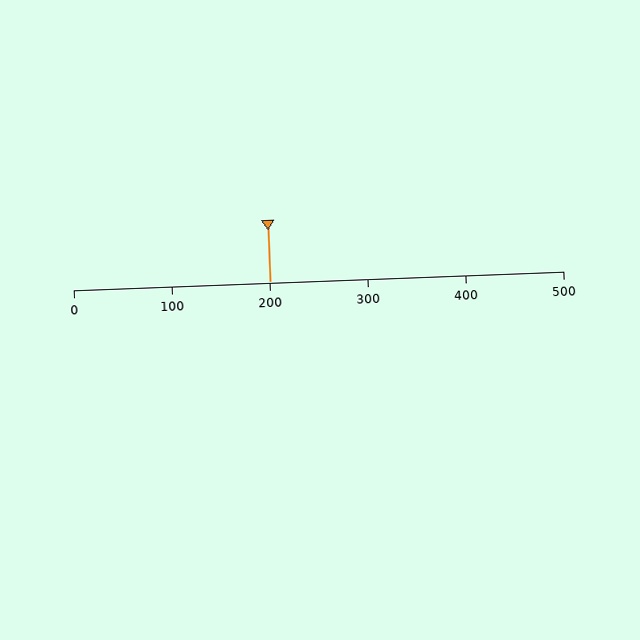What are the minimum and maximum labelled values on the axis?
The axis runs from 0 to 500.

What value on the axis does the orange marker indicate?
The marker indicates approximately 200.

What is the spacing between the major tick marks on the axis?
The major ticks are spaced 100 apart.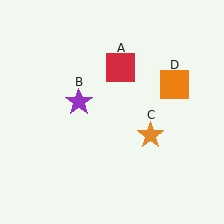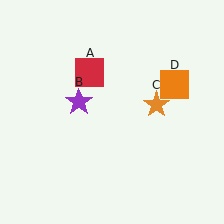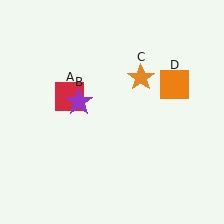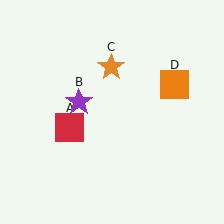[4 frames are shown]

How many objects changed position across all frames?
2 objects changed position: red square (object A), orange star (object C).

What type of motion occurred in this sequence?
The red square (object A), orange star (object C) rotated counterclockwise around the center of the scene.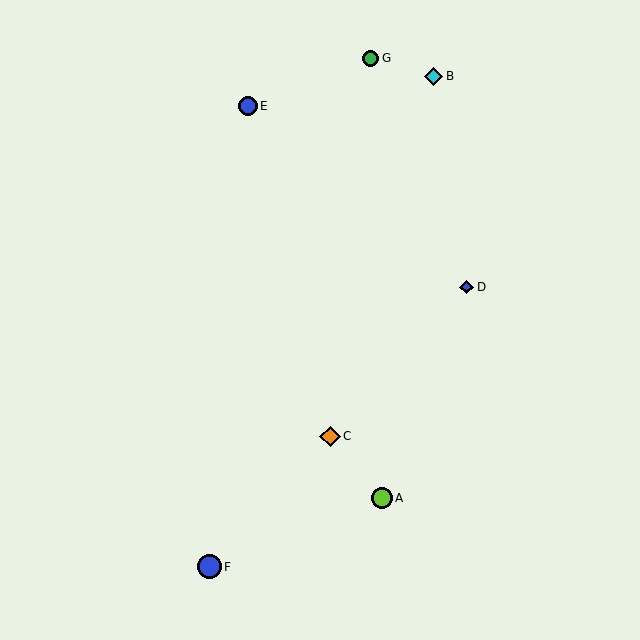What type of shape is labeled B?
Shape B is a cyan diamond.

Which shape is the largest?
The blue circle (labeled F) is the largest.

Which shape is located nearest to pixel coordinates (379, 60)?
The green circle (labeled G) at (371, 58) is nearest to that location.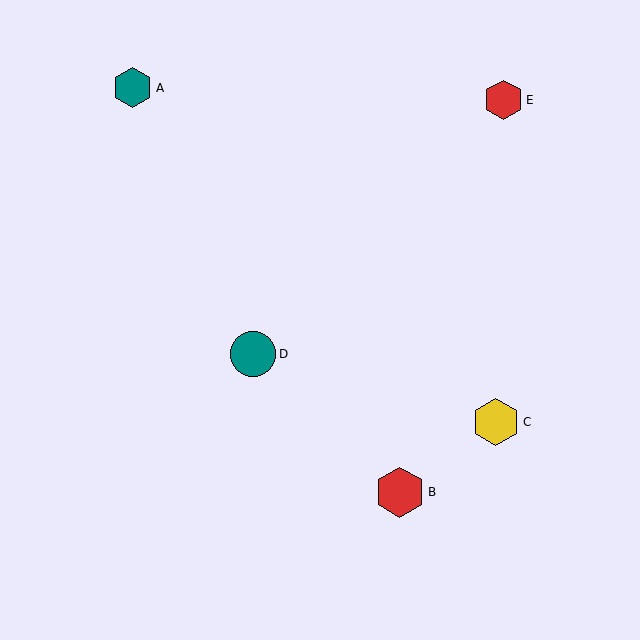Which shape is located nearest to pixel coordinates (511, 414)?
The yellow hexagon (labeled C) at (496, 422) is nearest to that location.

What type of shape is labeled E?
Shape E is a red hexagon.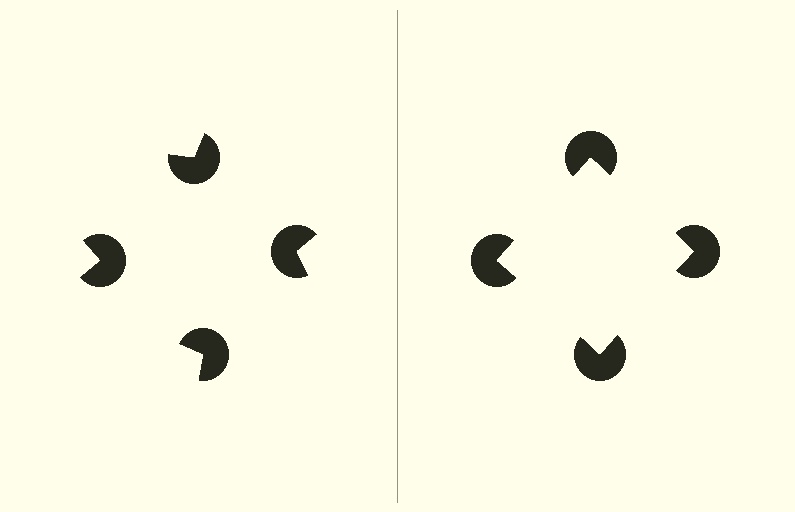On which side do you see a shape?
An illusory square appears on the right side. On the left side the wedge cuts are rotated, so no coherent shape forms.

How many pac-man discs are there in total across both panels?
8 — 4 on each side.